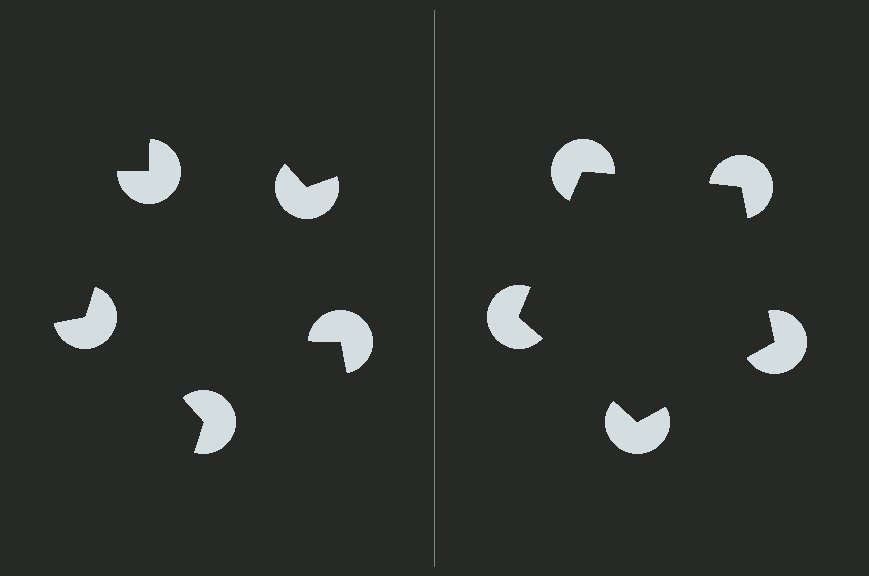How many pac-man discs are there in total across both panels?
10 — 5 on each side.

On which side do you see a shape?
An illusory pentagon appears on the right side. On the left side the wedge cuts are rotated, so no coherent shape forms.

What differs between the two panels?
The pac-man discs are positioned identically on both sides; only the wedge orientations differ. On the right they align to a pentagon; on the left they are misaligned.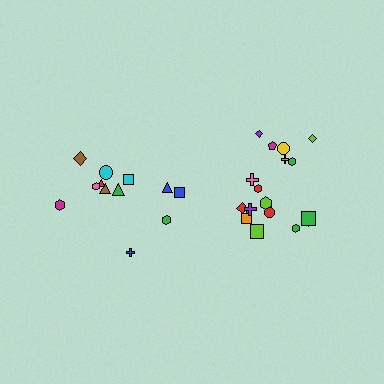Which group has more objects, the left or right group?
The right group.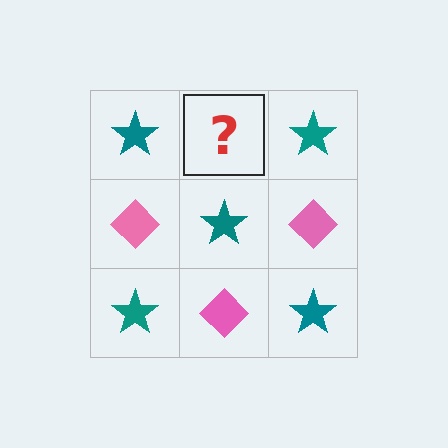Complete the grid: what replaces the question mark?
The question mark should be replaced with a pink diamond.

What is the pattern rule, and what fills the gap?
The rule is that it alternates teal star and pink diamond in a checkerboard pattern. The gap should be filled with a pink diamond.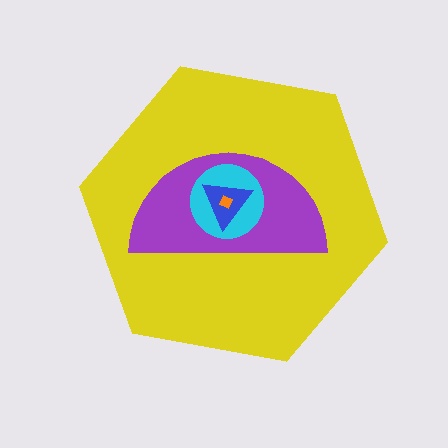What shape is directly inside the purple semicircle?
The cyan circle.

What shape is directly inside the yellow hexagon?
The purple semicircle.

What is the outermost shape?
The yellow hexagon.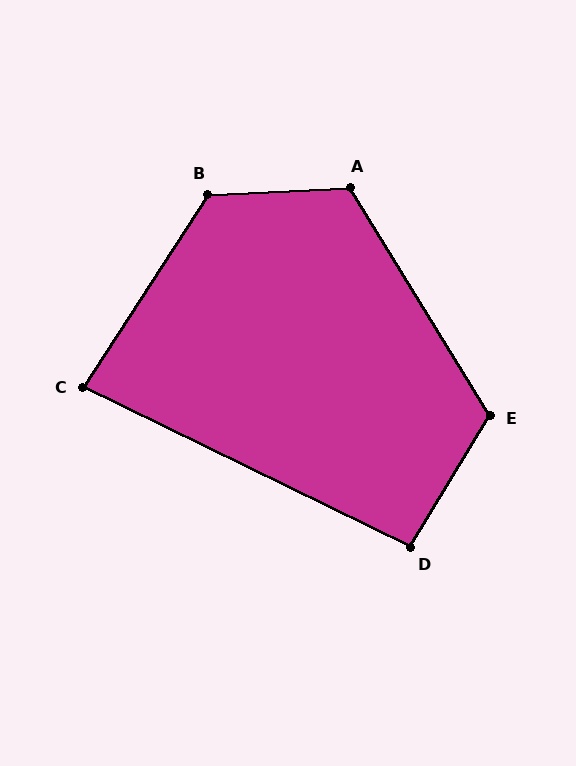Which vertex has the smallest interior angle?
C, at approximately 83 degrees.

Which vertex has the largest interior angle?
B, at approximately 126 degrees.